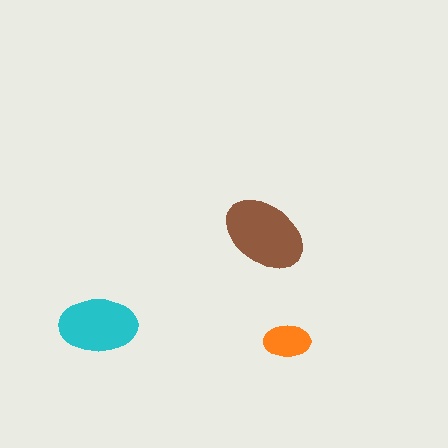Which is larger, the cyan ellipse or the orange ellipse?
The cyan one.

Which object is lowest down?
The orange ellipse is bottommost.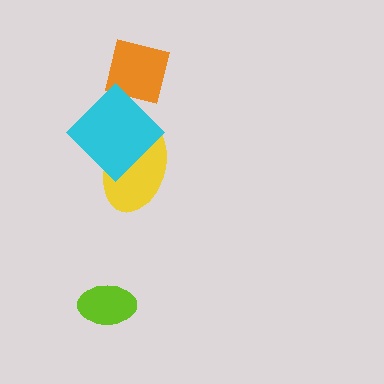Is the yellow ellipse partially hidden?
Yes, it is partially covered by another shape.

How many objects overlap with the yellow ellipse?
1 object overlaps with the yellow ellipse.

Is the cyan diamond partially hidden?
No, no other shape covers it.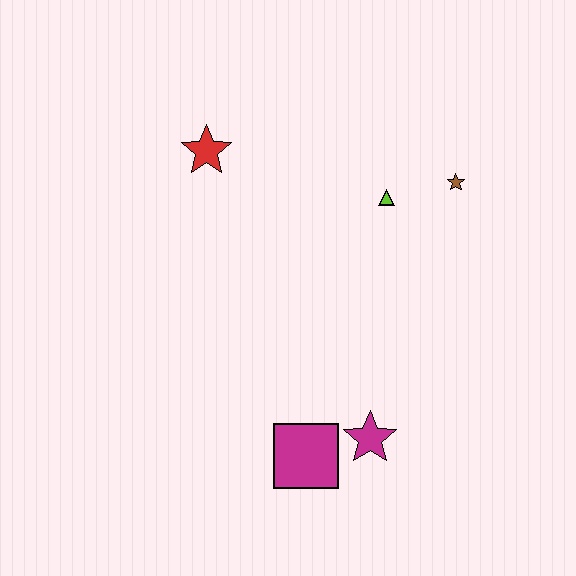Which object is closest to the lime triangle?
The brown star is closest to the lime triangle.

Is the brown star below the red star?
Yes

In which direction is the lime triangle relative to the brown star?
The lime triangle is to the left of the brown star.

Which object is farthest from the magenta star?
The red star is farthest from the magenta star.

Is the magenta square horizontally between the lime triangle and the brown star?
No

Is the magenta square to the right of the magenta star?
No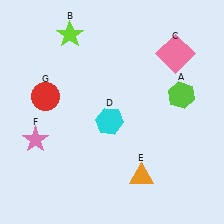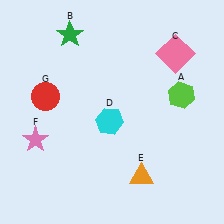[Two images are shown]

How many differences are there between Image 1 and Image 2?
There is 1 difference between the two images.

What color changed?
The star (B) changed from lime in Image 1 to green in Image 2.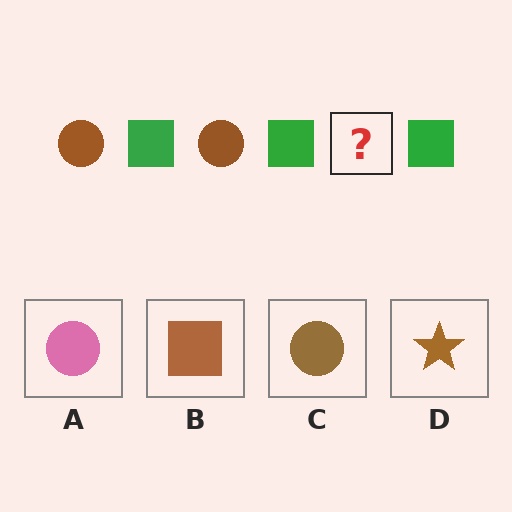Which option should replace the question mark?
Option C.